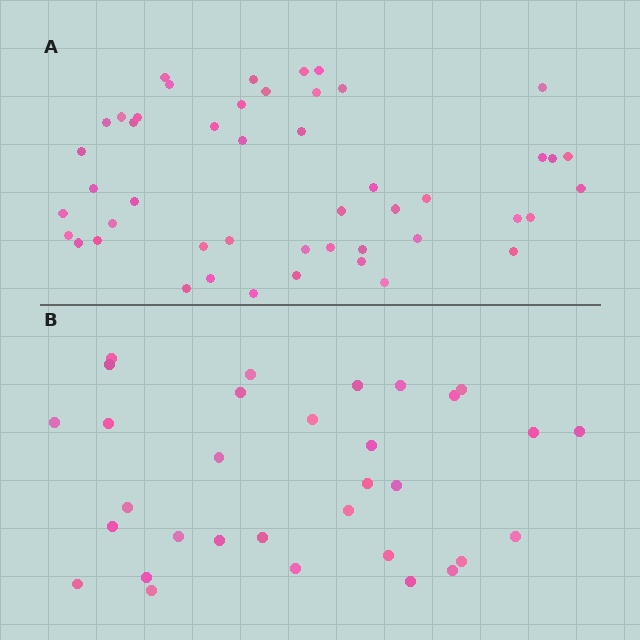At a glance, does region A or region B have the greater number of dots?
Region A (the top region) has more dots.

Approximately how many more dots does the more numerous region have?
Region A has approximately 15 more dots than region B.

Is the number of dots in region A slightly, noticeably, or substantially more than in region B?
Region A has substantially more. The ratio is roughly 1.5 to 1.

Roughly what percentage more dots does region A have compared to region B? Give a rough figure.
About 50% more.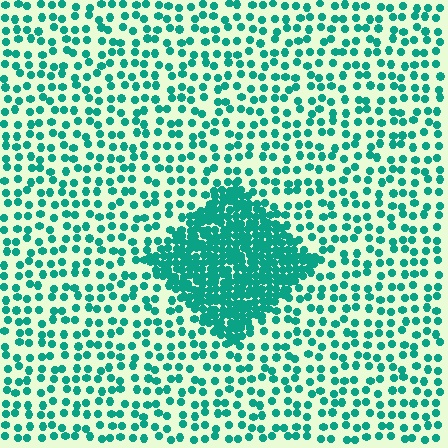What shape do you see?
I see a diamond.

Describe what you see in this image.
The image contains small teal elements arranged at two different densities. A diamond-shaped region is visible where the elements are more densely packed than the surrounding area.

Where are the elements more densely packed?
The elements are more densely packed inside the diamond boundary.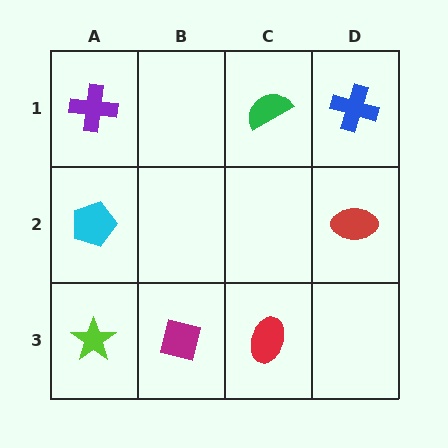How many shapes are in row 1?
3 shapes.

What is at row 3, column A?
A lime star.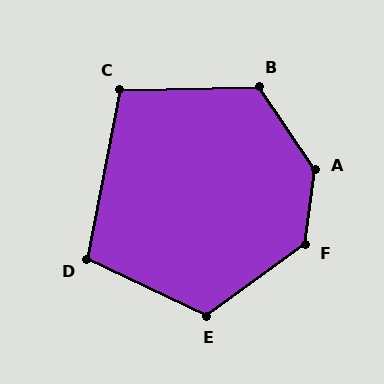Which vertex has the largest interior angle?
A, at approximately 139 degrees.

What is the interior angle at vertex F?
Approximately 133 degrees (obtuse).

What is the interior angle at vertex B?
Approximately 123 degrees (obtuse).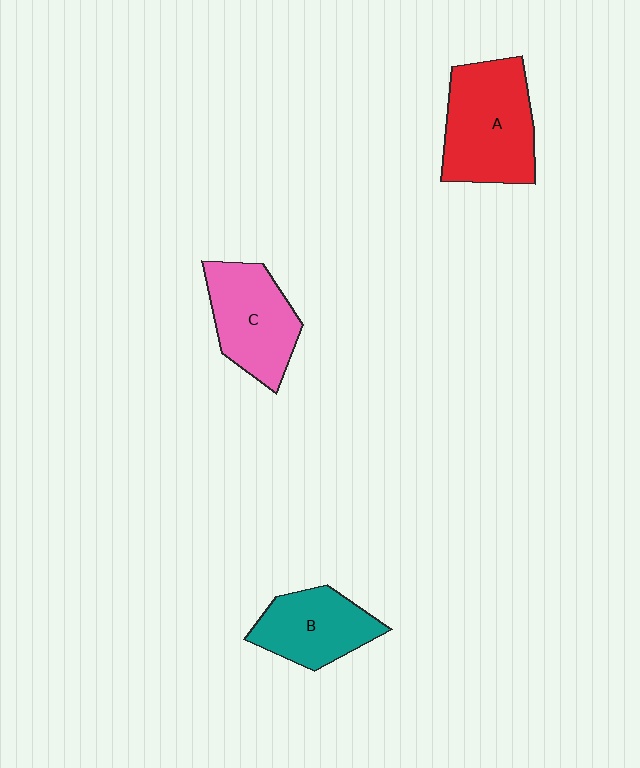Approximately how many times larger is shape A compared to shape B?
Approximately 1.4 times.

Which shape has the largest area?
Shape A (red).